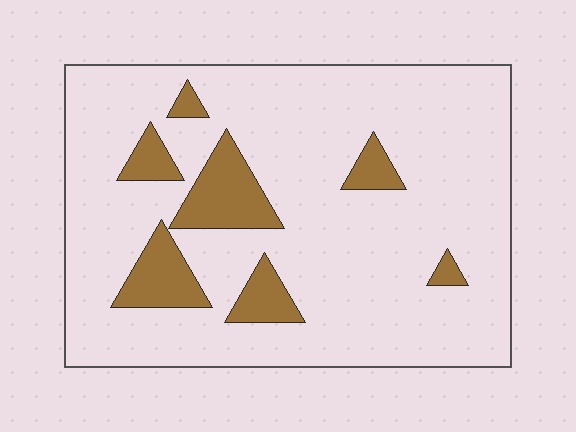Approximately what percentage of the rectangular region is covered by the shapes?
Approximately 15%.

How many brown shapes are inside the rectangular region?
7.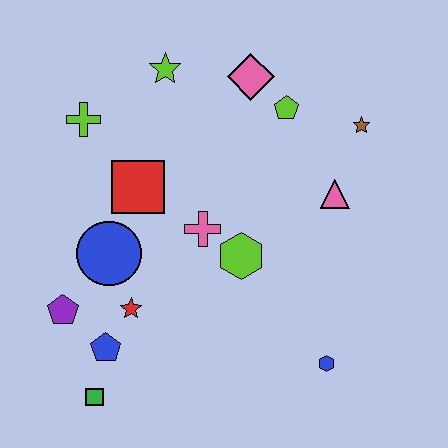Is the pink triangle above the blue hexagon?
Yes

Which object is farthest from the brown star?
The green square is farthest from the brown star.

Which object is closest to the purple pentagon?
The blue pentagon is closest to the purple pentagon.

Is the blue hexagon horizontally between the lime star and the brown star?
Yes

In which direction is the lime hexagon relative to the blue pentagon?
The lime hexagon is to the right of the blue pentagon.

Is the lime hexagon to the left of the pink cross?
No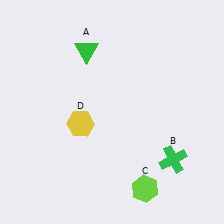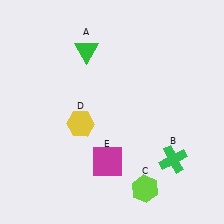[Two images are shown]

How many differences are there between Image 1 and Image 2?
There is 1 difference between the two images.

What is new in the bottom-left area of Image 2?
A magenta square (E) was added in the bottom-left area of Image 2.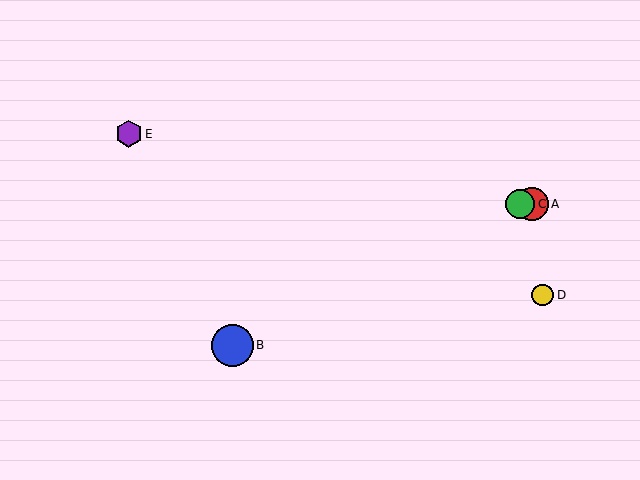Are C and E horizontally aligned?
No, C is at y≈204 and E is at y≈134.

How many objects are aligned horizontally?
2 objects (A, C) are aligned horizontally.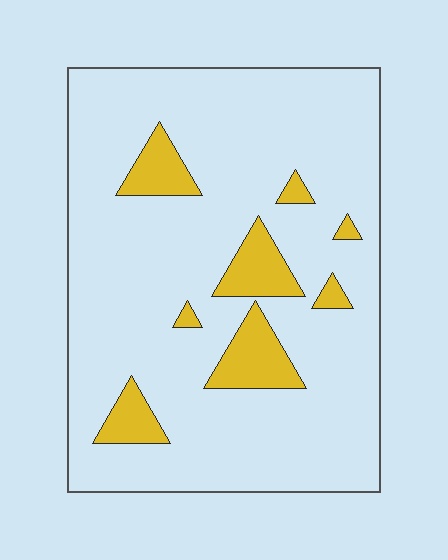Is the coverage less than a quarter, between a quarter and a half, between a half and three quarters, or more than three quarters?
Less than a quarter.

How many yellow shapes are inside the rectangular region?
8.